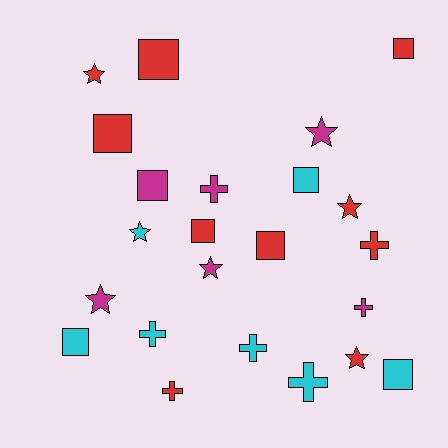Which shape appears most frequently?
Square, with 9 objects.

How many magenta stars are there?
There are 3 magenta stars.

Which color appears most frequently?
Red, with 10 objects.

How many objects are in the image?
There are 23 objects.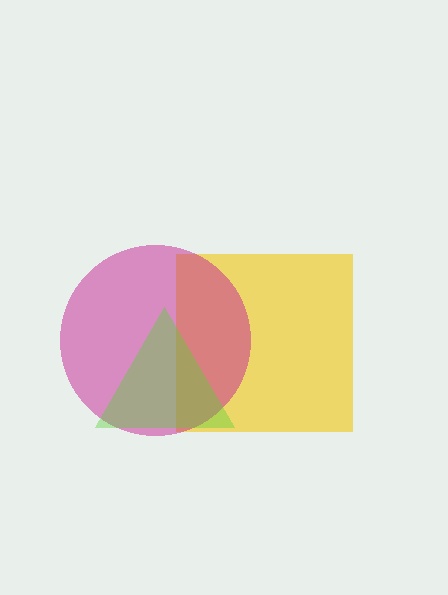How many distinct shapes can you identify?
There are 3 distinct shapes: a yellow square, a magenta circle, a lime triangle.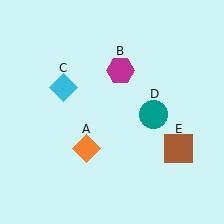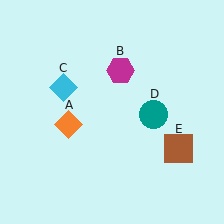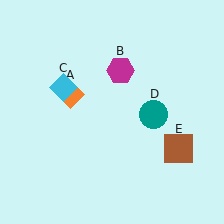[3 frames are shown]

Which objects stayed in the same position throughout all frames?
Magenta hexagon (object B) and cyan diamond (object C) and teal circle (object D) and brown square (object E) remained stationary.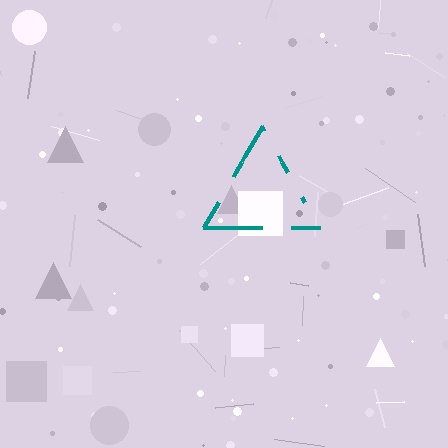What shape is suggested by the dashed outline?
The dashed outline suggests a triangle.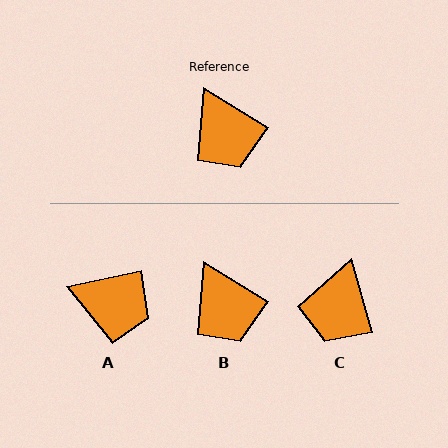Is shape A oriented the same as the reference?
No, it is off by about 43 degrees.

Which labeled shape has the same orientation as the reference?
B.